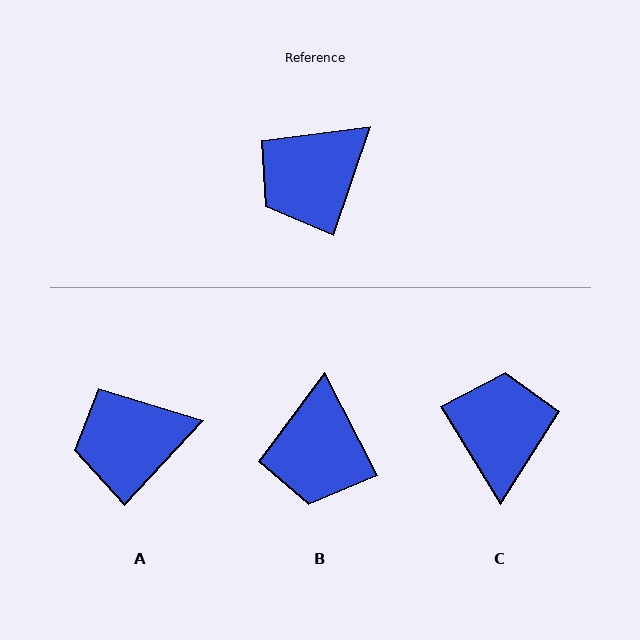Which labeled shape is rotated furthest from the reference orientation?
C, about 130 degrees away.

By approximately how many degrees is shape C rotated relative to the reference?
Approximately 130 degrees clockwise.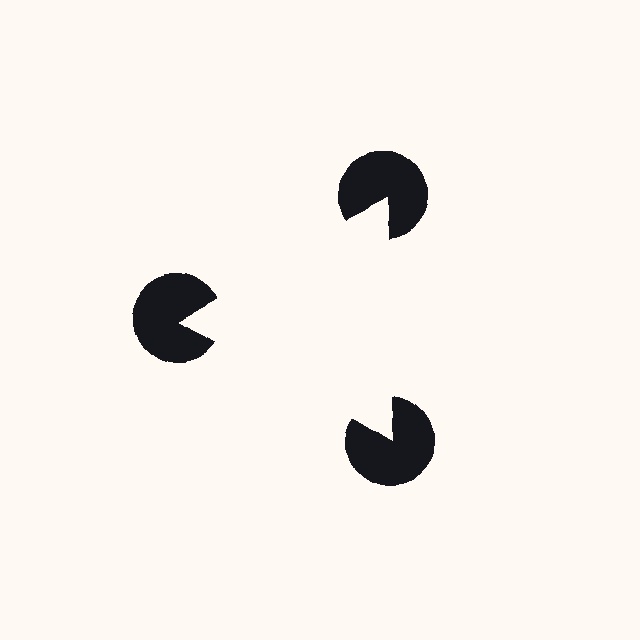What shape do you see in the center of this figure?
An illusory triangle — its edges are inferred from the aligned wedge cuts in the pac-man discs, not physically drawn.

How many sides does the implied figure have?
3 sides.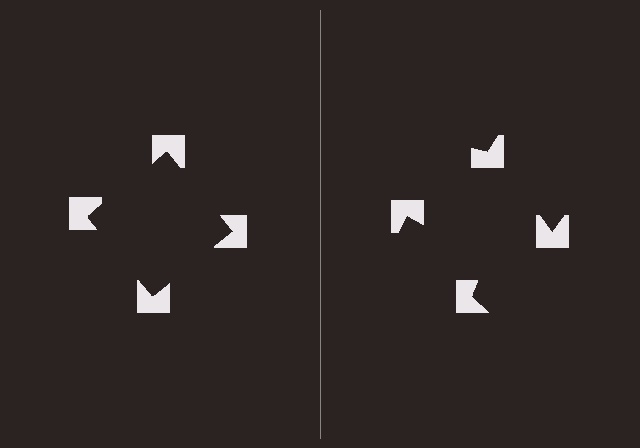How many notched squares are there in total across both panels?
8 — 4 on each side.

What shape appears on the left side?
An illusory square.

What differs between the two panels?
The notched squares are positioned identically on both sides; only the wedge orientations differ. On the left they align to a square; on the right they are misaligned.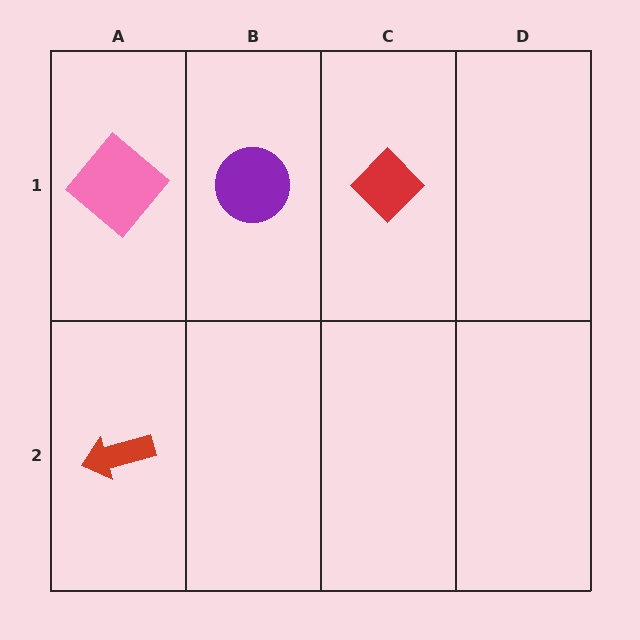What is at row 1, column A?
A pink diamond.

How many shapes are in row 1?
3 shapes.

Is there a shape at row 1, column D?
No, that cell is empty.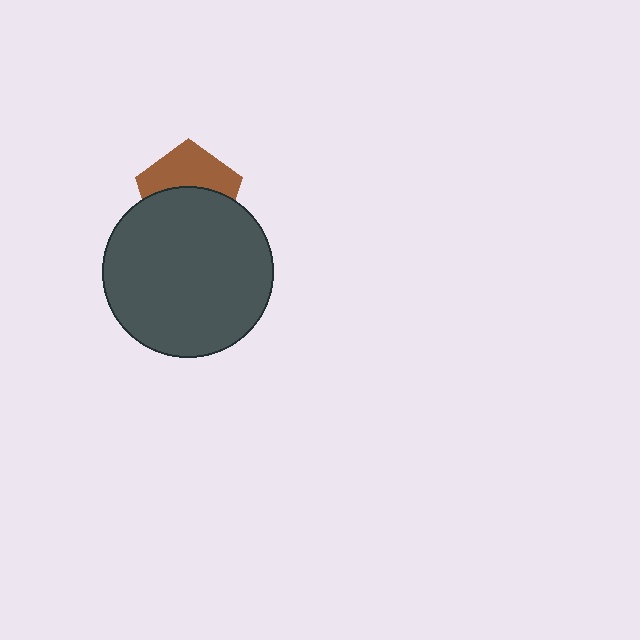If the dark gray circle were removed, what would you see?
You would see the complete brown pentagon.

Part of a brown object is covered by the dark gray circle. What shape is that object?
It is a pentagon.